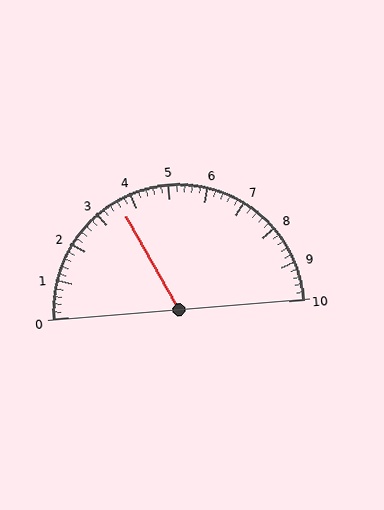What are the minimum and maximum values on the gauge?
The gauge ranges from 0 to 10.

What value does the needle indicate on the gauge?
The needle indicates approximately 3.6.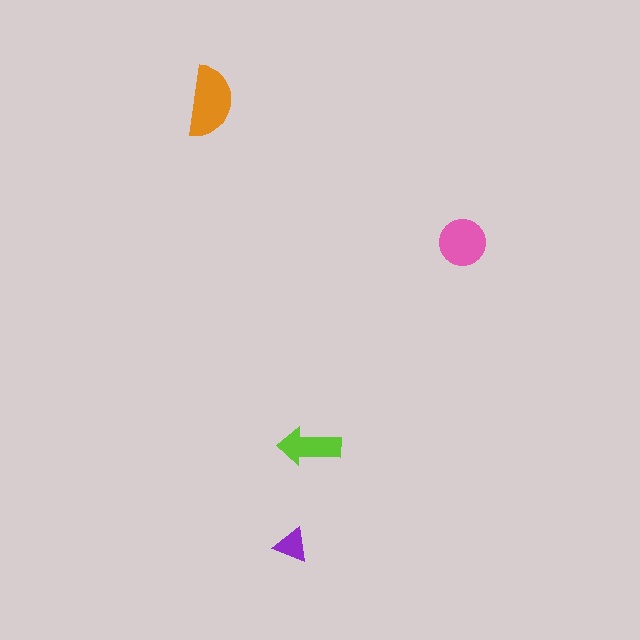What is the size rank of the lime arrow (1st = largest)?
3rd.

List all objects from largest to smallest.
The orange semicircle, the pink circle, the lime arrow, the purple triangle.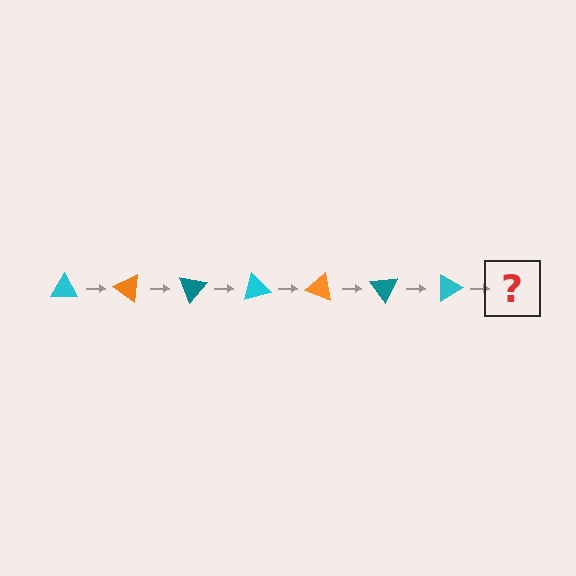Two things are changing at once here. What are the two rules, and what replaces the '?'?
The two rules are that it rotates 35 degrees each step and the color cycles through cyan, orange, and teal. The '?' should be an orange triangle, rotated 245 degrees from the start.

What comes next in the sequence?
The next element should be an orange triangle, rotated 245 degrees from the start.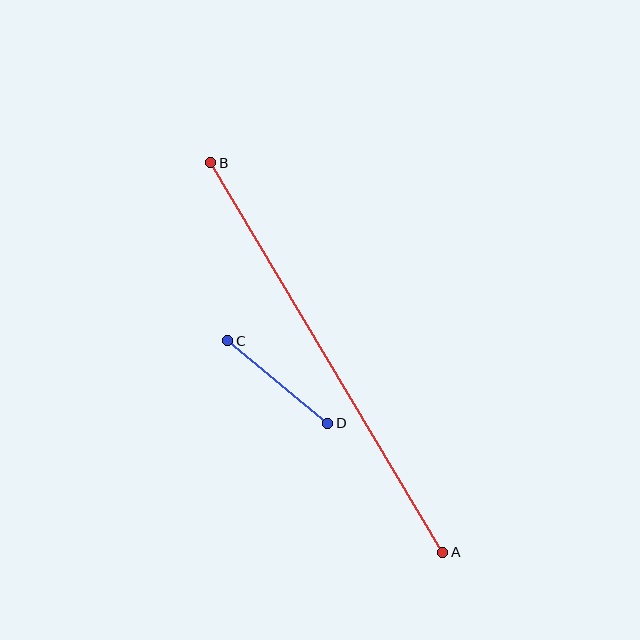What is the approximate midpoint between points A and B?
The midpoint is at approximately (327, 357) pixels.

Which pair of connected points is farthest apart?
Points A and B are farthest apart.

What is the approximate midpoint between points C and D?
The midpoint is at approximately (278, 382) pixels.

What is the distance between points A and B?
The distance is approximately 453 pixels.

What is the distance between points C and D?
The distance is approximately 129 pixels.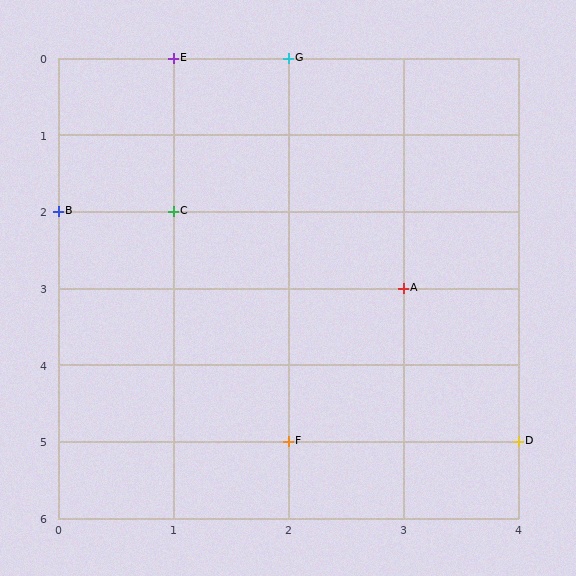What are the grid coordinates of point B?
Point B is at grid coordinates (0, 2).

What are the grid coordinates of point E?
Point E is at grid coordinates (1, 0).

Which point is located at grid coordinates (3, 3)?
Point A is at (3, 3).